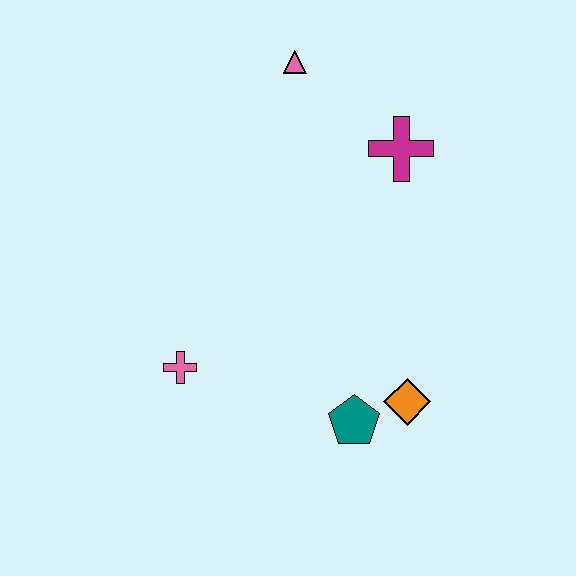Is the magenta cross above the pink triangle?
No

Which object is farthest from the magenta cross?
The pink cross is farthest from the magenta cross.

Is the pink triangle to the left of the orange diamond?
Yes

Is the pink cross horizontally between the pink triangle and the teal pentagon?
No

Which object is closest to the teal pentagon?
The orange diamond is closest to the teal pentagon.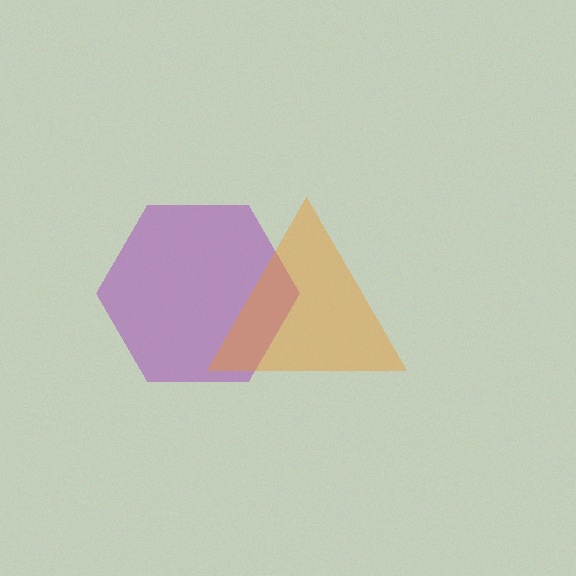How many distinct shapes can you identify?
There are 2 distinct shapes: a purple hexagon, an orange triangle.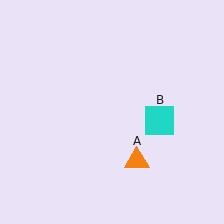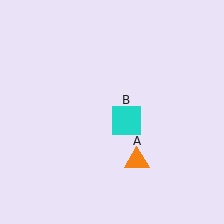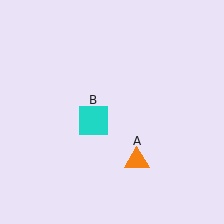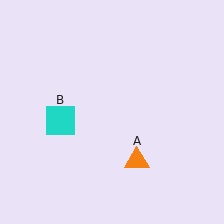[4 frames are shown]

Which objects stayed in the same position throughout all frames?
Orange triangle (object A) remained stationary.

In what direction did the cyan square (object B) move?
The cyan square (object B) moved left.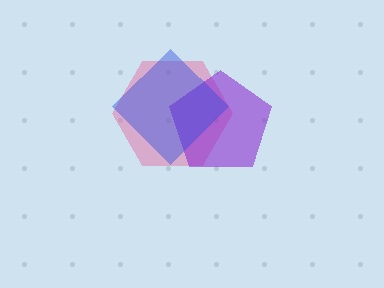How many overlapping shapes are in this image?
There are 3 overlapping shapes in the image.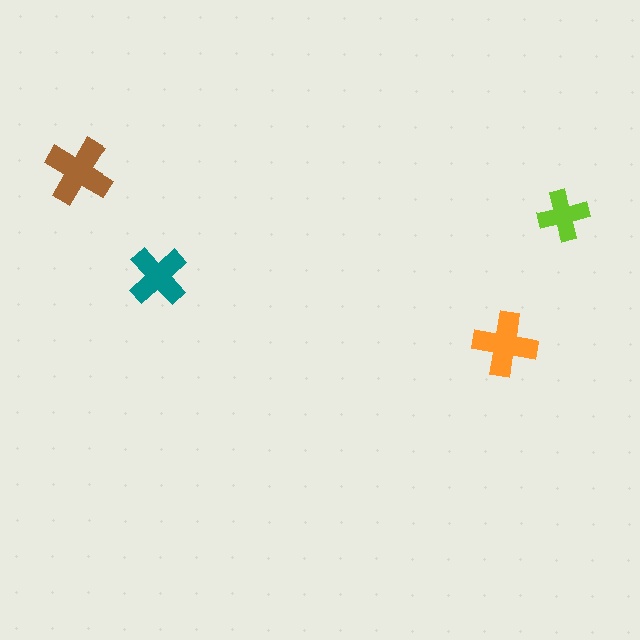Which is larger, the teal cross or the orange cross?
The orange one.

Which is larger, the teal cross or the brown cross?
The brown one.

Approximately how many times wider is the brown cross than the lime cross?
About 1.5 times wider.